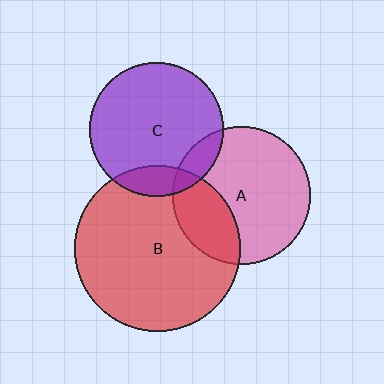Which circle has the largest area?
Circle B (red).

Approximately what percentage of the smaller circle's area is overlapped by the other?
Approximately 15%.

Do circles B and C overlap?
Yes.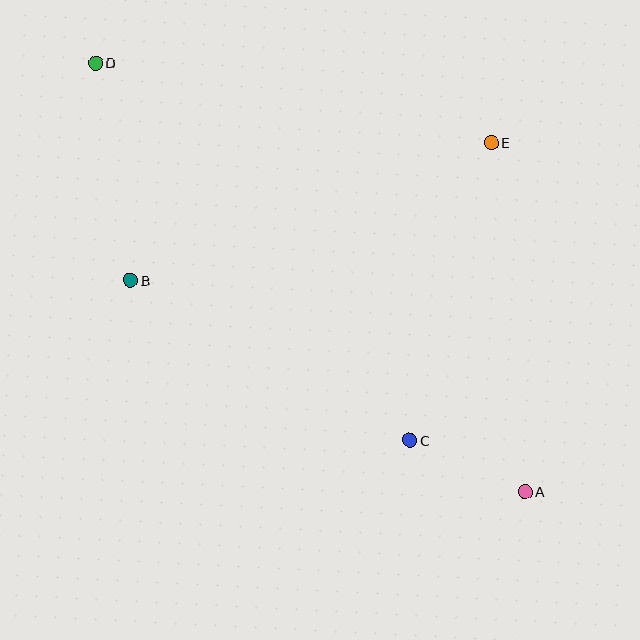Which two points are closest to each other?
Points A and C are closest to each other.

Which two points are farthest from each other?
Points A and D are farthest from each other.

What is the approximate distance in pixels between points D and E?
The distance between D and E is approximately 404 pixels.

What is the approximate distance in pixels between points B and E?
The distance between B and E is approximately 386 pixels.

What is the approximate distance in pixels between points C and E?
The distance between C and E is approximately 309 pixels.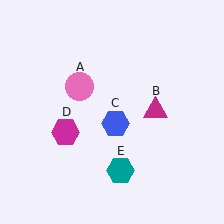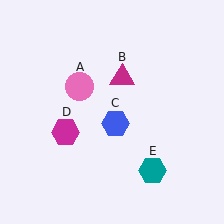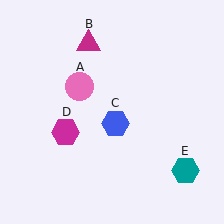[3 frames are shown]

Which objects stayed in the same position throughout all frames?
Pink circle (object A) and blue hexagon (object C) and magenta hexagon (object D) remained stationary.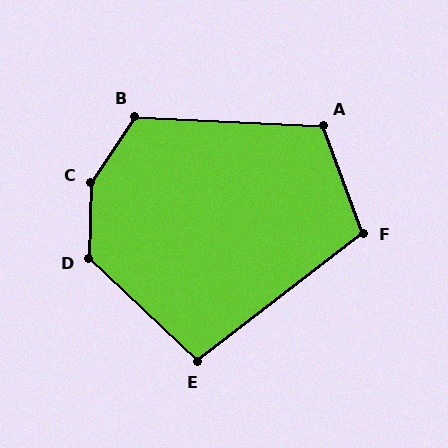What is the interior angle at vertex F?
Approximately 107 degrees (obtuse).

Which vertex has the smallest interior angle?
E, at approximately 99 degrees.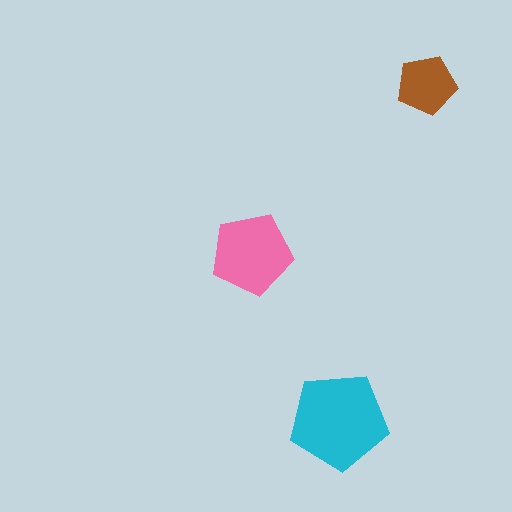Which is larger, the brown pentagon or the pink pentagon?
The pink one.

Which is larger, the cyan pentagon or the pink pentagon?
The cyan one.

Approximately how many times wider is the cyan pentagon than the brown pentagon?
About 1.5 times wider.